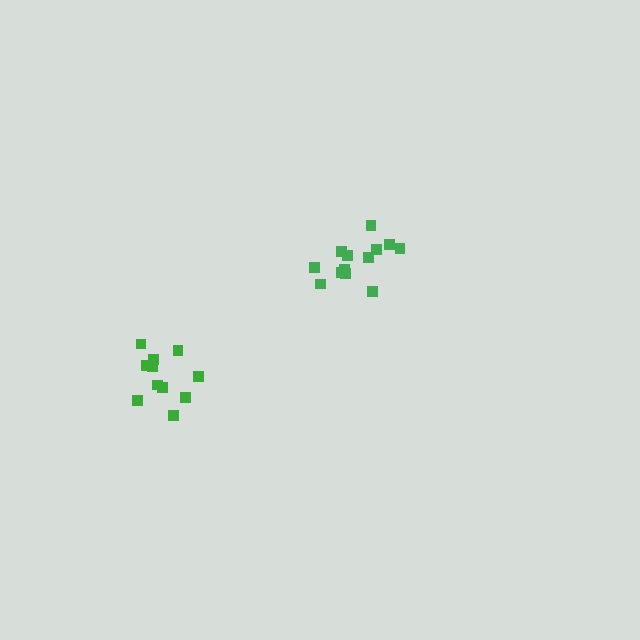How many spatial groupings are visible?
There are 2 spatial groupings.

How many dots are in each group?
Group 1: 11 dots, Group 2: 13 dots (24 total).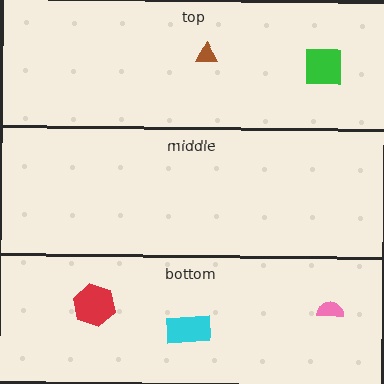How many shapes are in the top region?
2.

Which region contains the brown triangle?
The top region.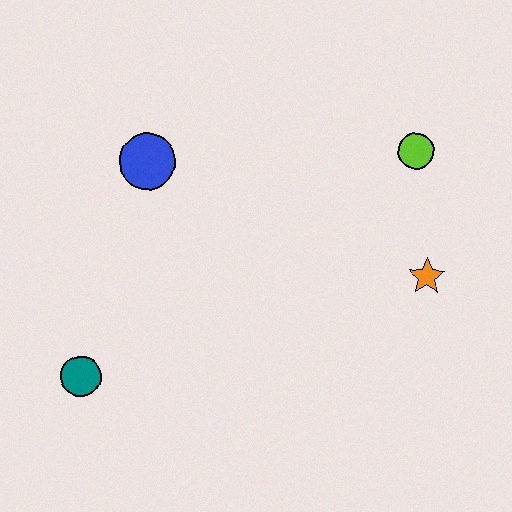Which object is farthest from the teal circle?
The lime circle is farthest from the teal circle.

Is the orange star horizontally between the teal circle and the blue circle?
No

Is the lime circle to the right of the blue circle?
Yes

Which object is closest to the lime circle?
The orange star is closest to the lime circle.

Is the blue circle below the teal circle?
No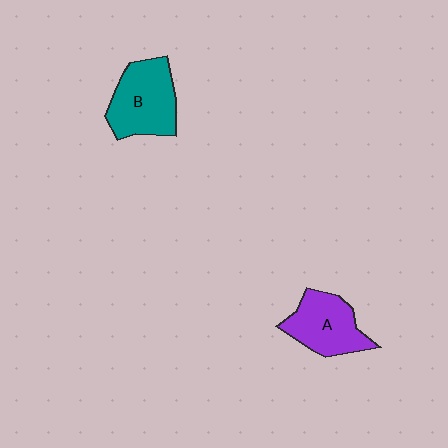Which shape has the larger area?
Shape B (teal).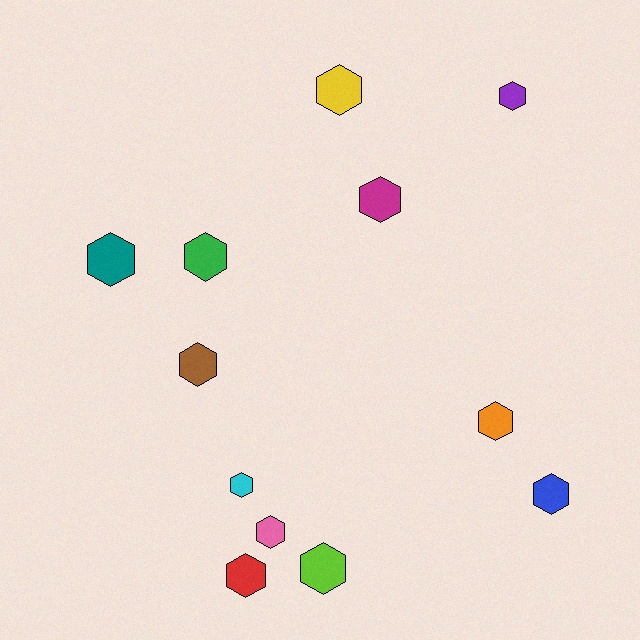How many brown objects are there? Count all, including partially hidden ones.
There is 1 brown object.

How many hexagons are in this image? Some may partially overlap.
There are 12 hexagons.